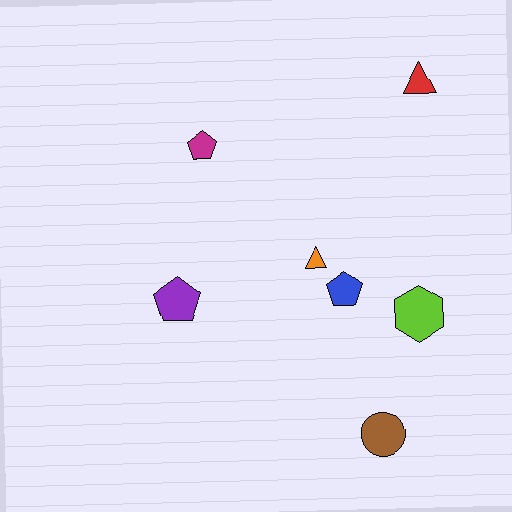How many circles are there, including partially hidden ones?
There is 1 circle.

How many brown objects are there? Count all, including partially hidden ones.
There is 1 brown object.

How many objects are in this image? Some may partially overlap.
There are 7 objects.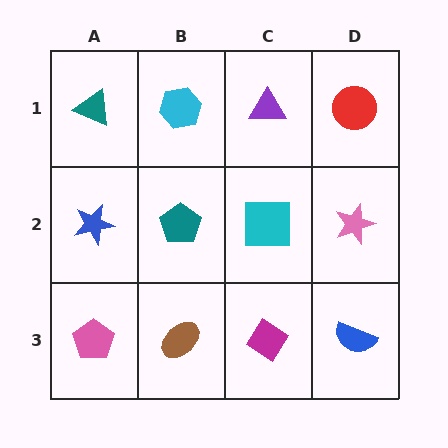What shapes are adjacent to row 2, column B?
A cyan hexagon (row 1, column B), a brown ellipse (row 3, column B), a blue star (row 2, column A), a cyan square (row 2, column C).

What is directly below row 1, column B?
A teal pentagon.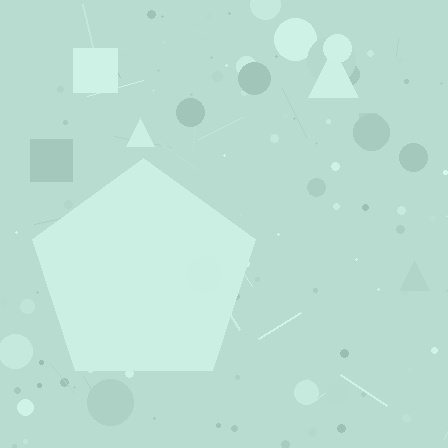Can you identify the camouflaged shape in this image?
The camouflaged shape is a pentagon.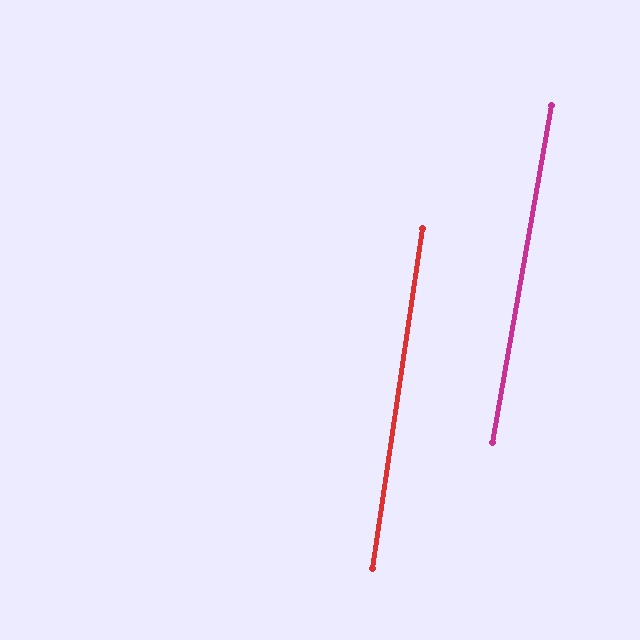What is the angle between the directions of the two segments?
Approximately 2 degrees.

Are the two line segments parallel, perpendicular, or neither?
Parallel — their directions differ by only 1.6°.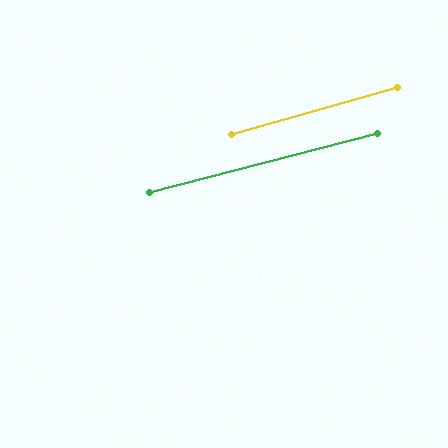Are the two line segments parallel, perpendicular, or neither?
Parallel — their directions differ by only 1.2°.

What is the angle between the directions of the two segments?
Approximately 1 degree.